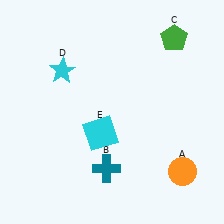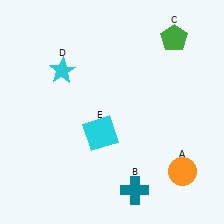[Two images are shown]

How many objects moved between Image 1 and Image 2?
1 object moved between the two images.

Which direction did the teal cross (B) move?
The teal cross (B) moved right.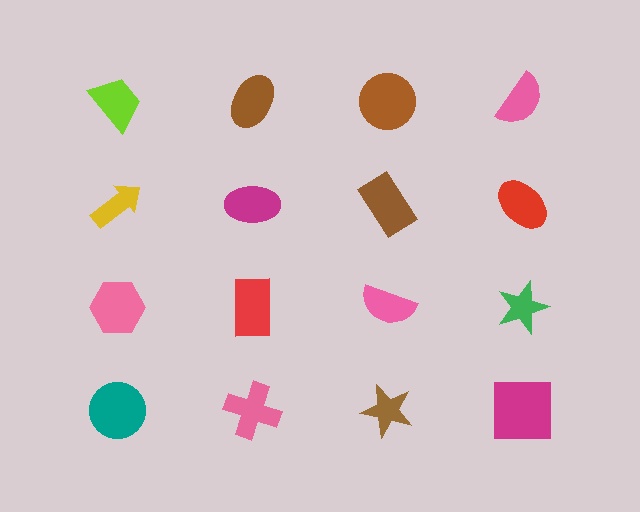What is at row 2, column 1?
A yellow arrow.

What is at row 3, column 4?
A green star.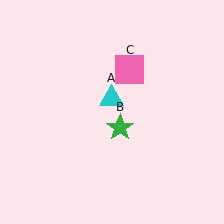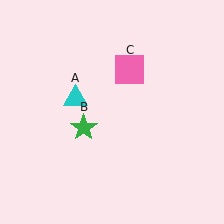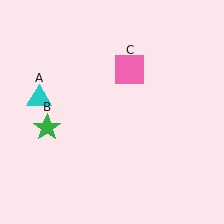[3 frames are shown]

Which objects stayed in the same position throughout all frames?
Pink square (object C) remained stationary.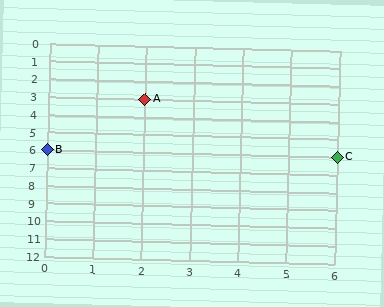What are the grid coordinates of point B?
Point B is at grid coordinates (0, 6).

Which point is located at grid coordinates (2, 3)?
Point A is at (2, 3).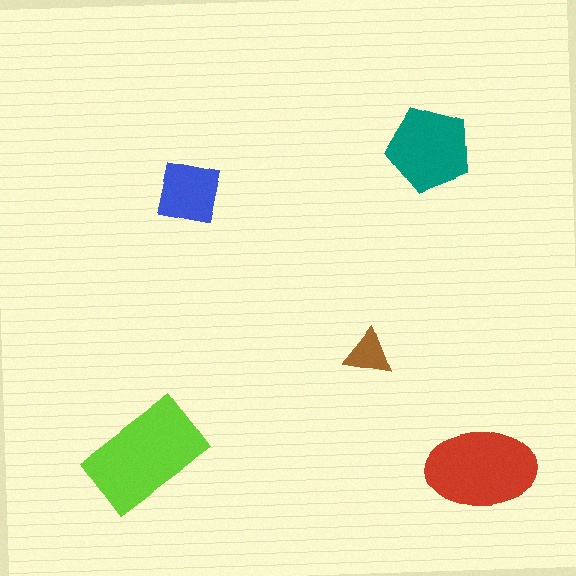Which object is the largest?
The lime rectangle.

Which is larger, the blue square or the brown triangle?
The blue square.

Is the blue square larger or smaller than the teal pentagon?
Smaller.